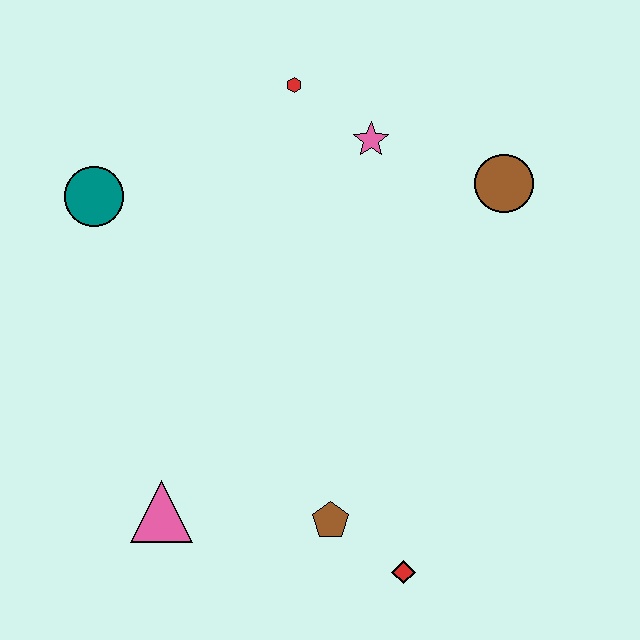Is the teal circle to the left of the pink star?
Yes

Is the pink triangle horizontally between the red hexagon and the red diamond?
No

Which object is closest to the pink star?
The red hexagon is closest to the pink star.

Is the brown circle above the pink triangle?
Yes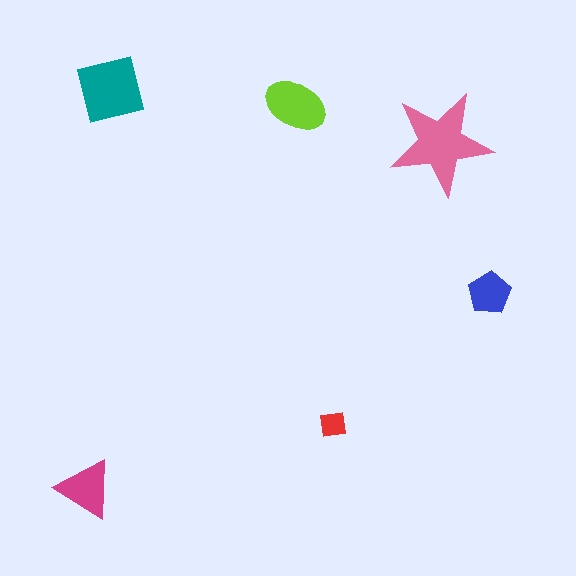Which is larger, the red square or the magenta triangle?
The magenta triangle.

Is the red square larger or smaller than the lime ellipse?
Smaller.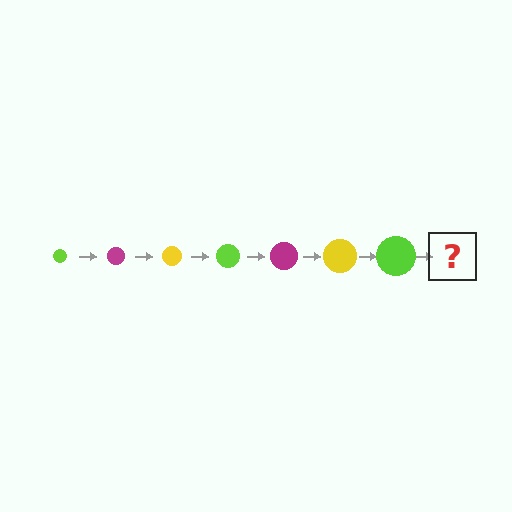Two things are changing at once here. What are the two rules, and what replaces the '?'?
The two rules are that the circle grows larger each step and the color cycles through lime, magenta, and yellow. The '?' should be a magenta circle, larger than the previous one.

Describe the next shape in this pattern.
It should be a magenta circle, larger than the previous one.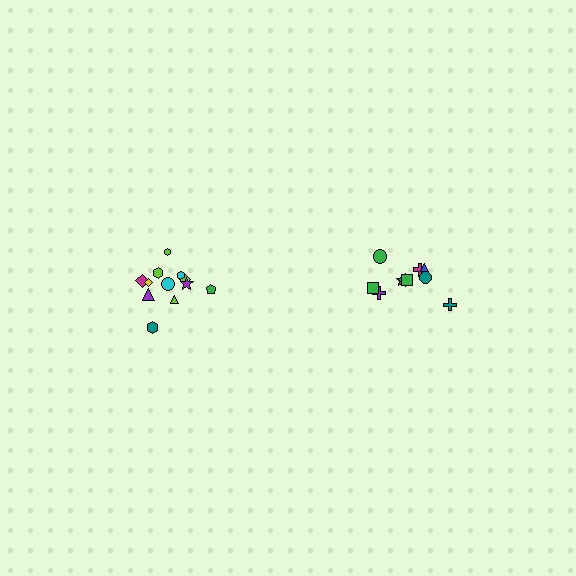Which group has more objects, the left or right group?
The left group.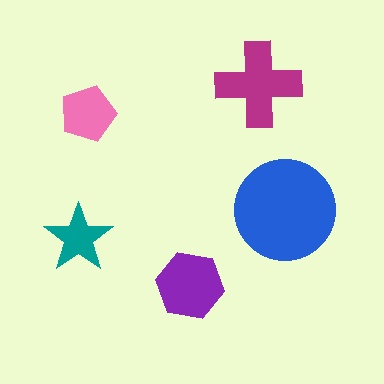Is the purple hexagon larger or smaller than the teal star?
Larger.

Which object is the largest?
The blue circle.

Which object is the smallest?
The teal star.